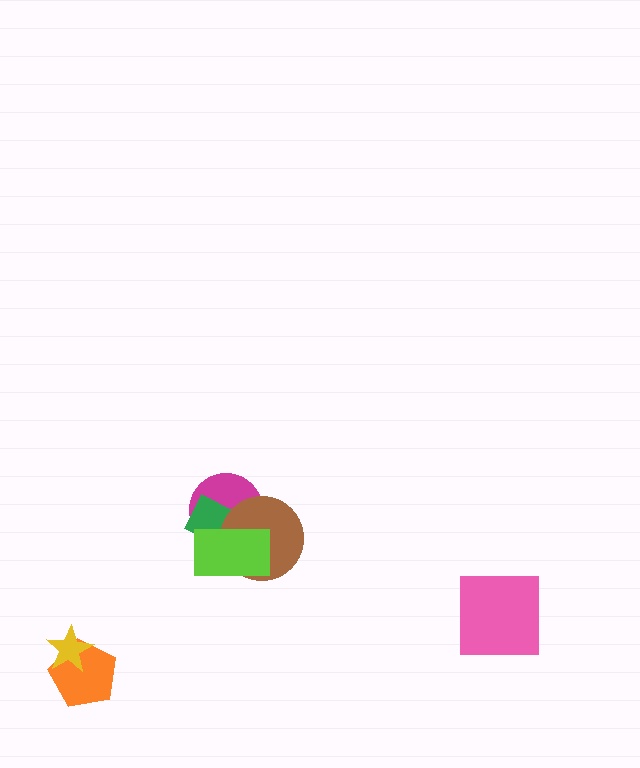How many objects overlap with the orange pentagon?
1 object overlaps with the orange pentagon.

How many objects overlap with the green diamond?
3 objects overlap with the green diamond.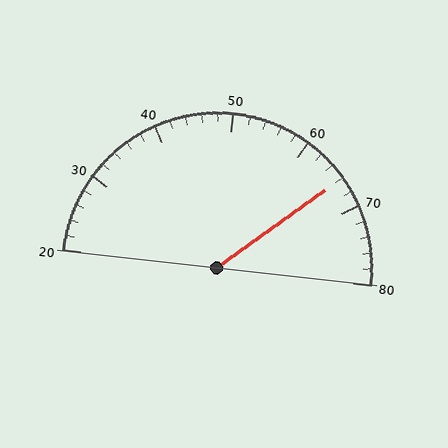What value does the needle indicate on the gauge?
The needle indicates approximately 66.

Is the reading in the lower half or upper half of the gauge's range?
The reading is in the upper half of the range (20 to 80).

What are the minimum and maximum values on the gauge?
The gauge ranges from 20 to 80.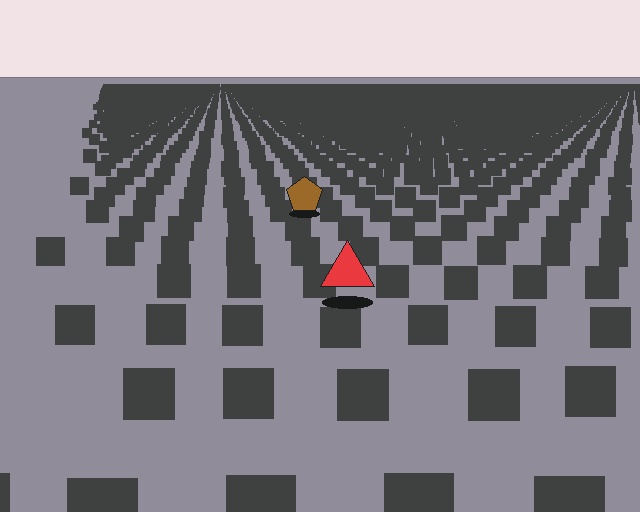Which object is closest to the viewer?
The red triangle is closest. The texture marks near it are larger and more spread out.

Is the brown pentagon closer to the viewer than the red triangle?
No. The red triangle is closer — you can tell from the texture gradient: the ground texture is coarser near it.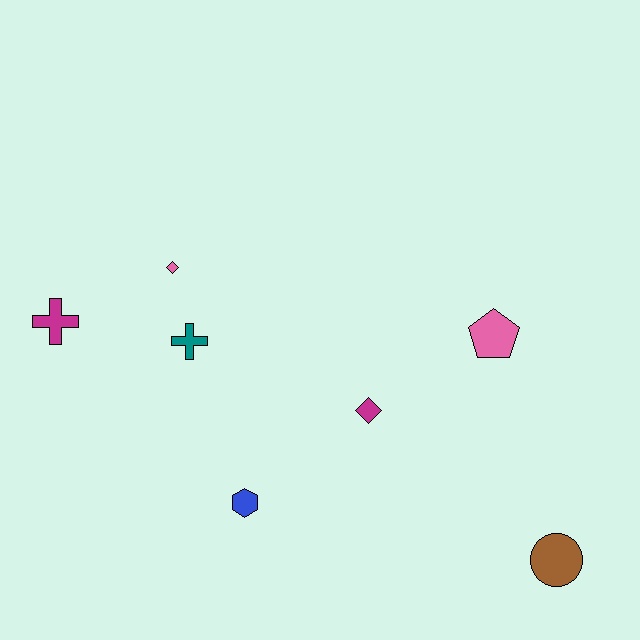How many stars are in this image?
There are no stars.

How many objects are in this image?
There are 7 objects.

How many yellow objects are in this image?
There are no yellow objects.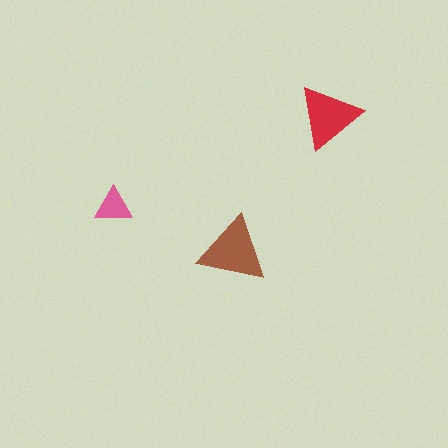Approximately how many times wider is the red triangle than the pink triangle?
About 1.5 times wider.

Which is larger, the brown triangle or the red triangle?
The brown one.